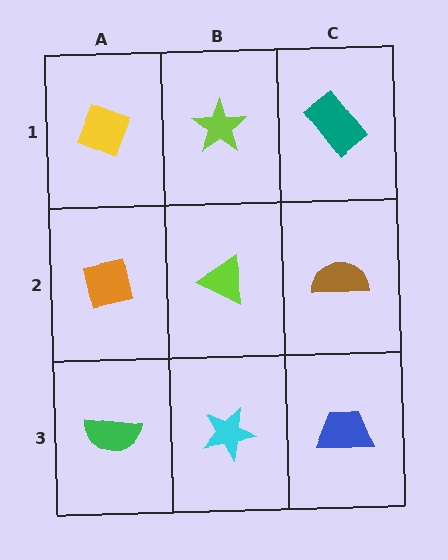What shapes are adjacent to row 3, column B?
A lime triangle (row 2, column B), a green semicircle (row 3, column A), a blue trapezoid (row 3, column C).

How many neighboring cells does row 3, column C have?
2.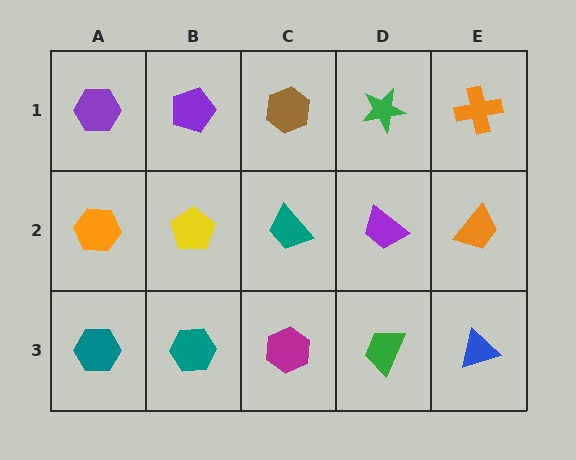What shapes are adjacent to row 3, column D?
A purple trapezoid (row 2, column D), a magenta hexagon (row 3, column C), a blue triangle (row 3, column E).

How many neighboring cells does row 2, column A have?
3.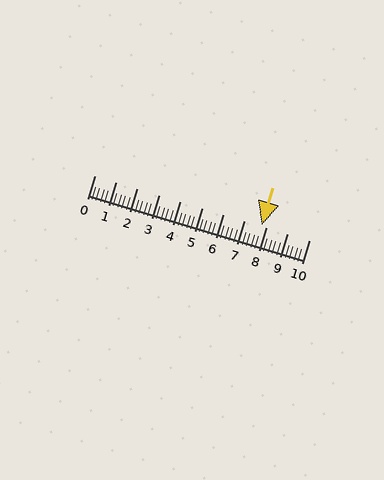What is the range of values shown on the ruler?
The ruler shows values from 0 to 10.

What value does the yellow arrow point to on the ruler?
The yellow arrow points to approximately 7.8.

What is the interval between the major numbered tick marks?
The major tick marks are spaced 1 units apart.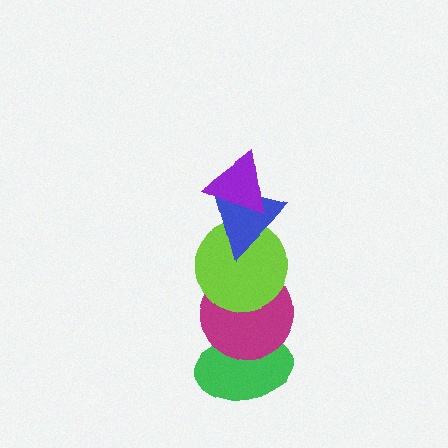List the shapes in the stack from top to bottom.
From top to bottom: the purple triangle, the blue triangle, the lime circle, the magenta circle, the green ellipse.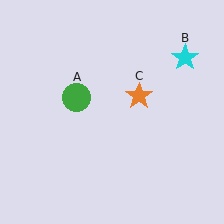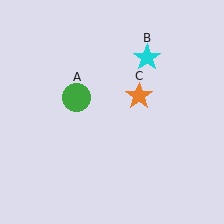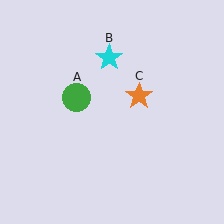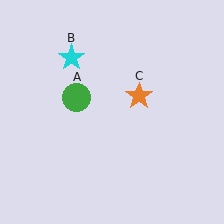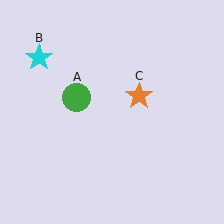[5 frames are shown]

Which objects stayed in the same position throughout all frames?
Green circle (object A) and orange star (object C) remained stationary.